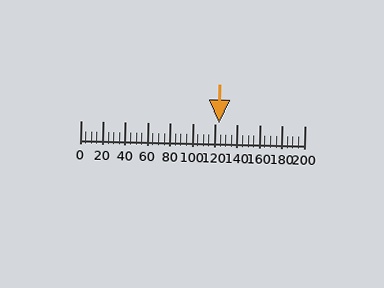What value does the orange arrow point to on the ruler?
The orange arrow points to approximately 124.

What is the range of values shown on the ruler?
The ruler shows values from 0 to 200.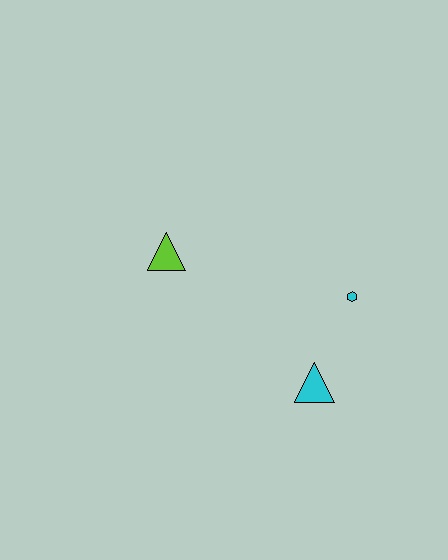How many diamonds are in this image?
There are no diamonds.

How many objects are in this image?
There are 3 objects.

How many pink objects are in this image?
There are no pink objects.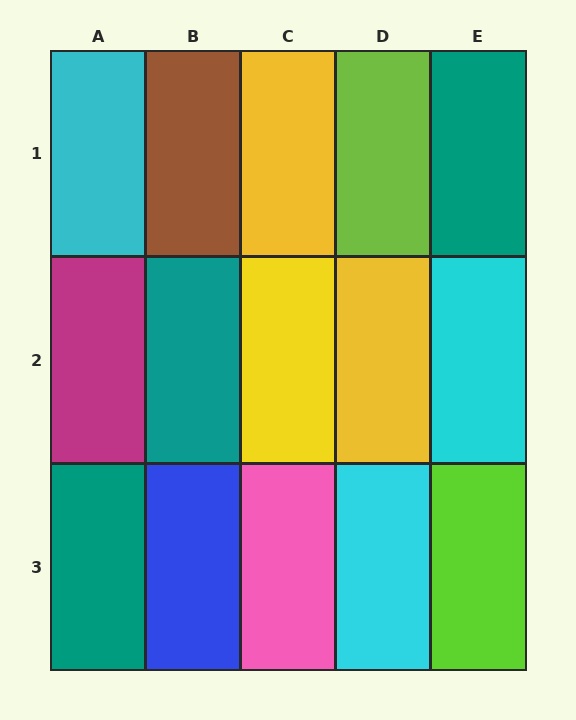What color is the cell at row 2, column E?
Cyan.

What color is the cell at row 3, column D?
Cyan.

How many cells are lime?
2 cells are lime.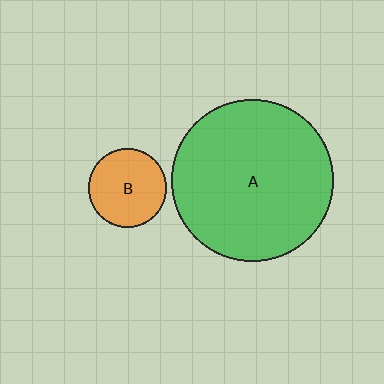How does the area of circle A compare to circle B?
Approximately 4.2 times.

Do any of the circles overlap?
No, none of the circles overlap.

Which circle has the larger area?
Circle A (green).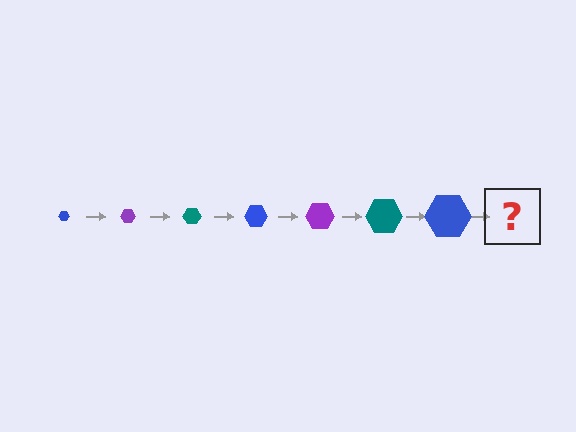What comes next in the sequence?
The next element should be a purple hexagon, larger than the previous one.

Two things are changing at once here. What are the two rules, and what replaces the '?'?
The two rules are that the hexagon grows larger each step and the color cycles through blue, purple, and teal. The '?' should be a purple hexagon, larger than the previous one.